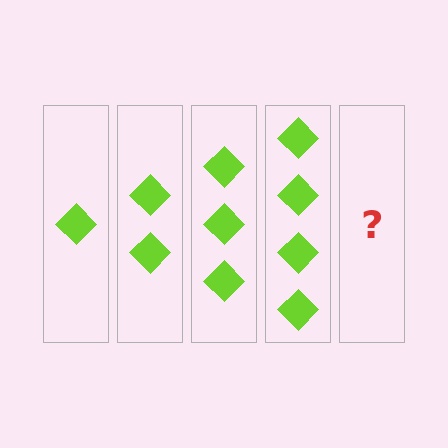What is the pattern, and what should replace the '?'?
The pattern is that each step adds one more diamond. The '?' should be 5 diamonds.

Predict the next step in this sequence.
The next step is 5 diamonds.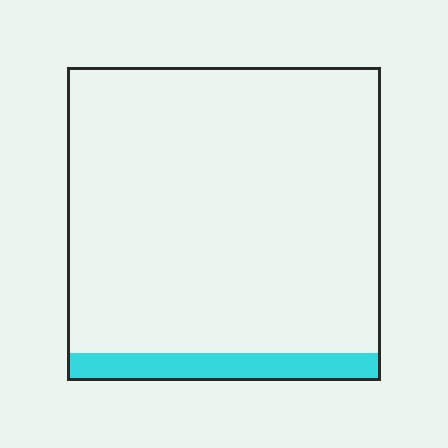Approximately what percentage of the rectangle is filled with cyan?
Approximately 10%.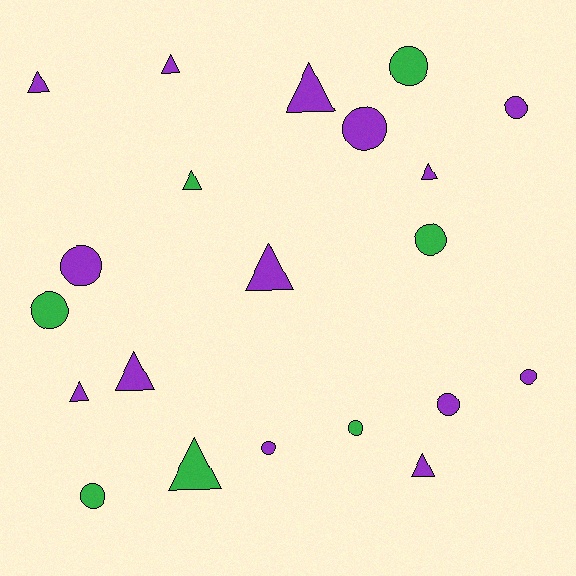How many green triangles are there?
There are 2 green triangles.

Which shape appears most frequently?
Circle, with 11 objects.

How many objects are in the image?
There are 21 objects.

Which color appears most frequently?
Purple, with 14 objects.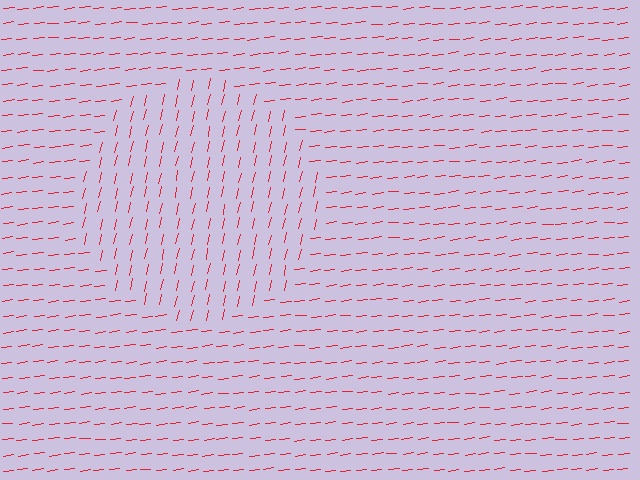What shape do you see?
I see a circle.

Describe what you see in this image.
The image is filled with small red line segments. A circle region in the image has lines oriented differently from the surrounding lines, creating a visible texture boundary.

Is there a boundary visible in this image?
Yes, there is a texture boundary formed by a change in line orientation.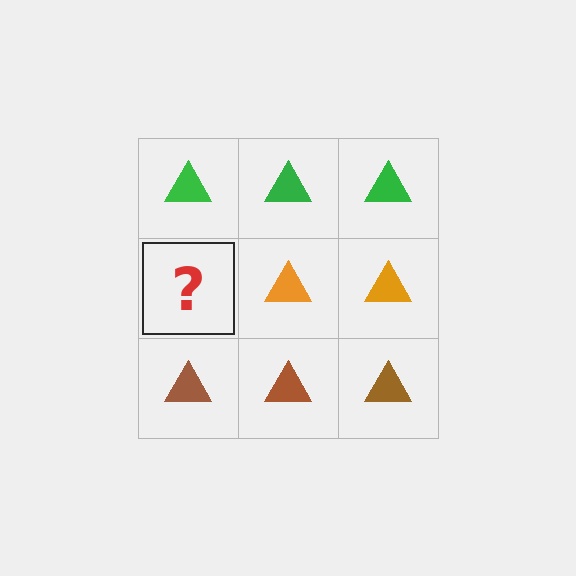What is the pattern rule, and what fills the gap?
The rule is that each row has a consistent color. The gap should be filled with an orange triangle.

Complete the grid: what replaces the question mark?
The question mark should be replaced with an orange triangle.